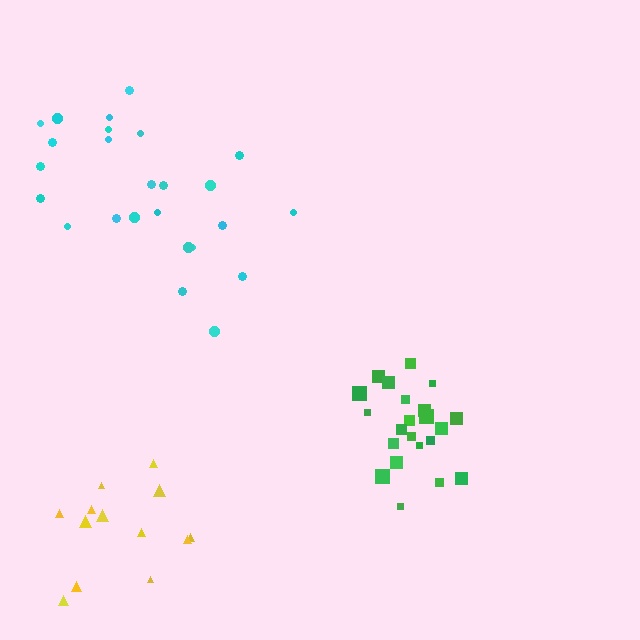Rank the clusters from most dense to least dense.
green, yellow, cyan.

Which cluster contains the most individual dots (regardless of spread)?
Cyan (25).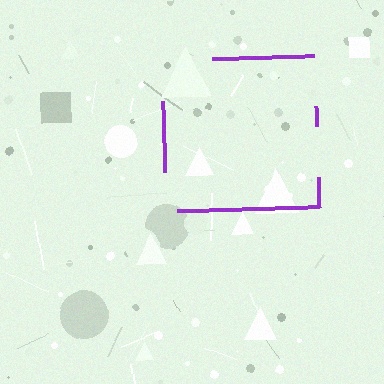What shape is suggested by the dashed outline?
The dashed outline suggests a square.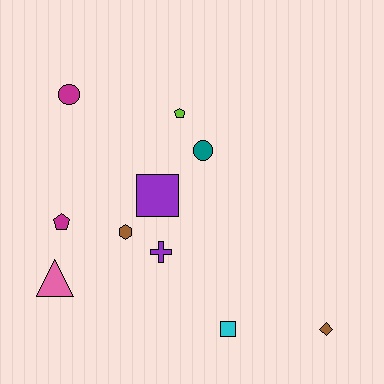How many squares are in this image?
There are 2 squares.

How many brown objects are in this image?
There are 2 brown objects.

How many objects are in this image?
There are 10 objects.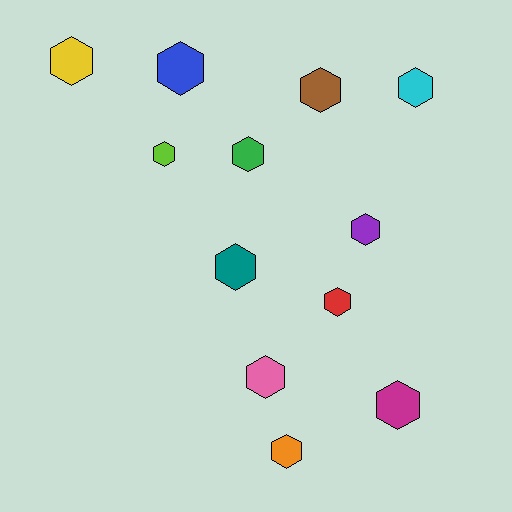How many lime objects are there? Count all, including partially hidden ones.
There is 1 lime object.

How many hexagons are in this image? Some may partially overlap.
There are 12 hexagons.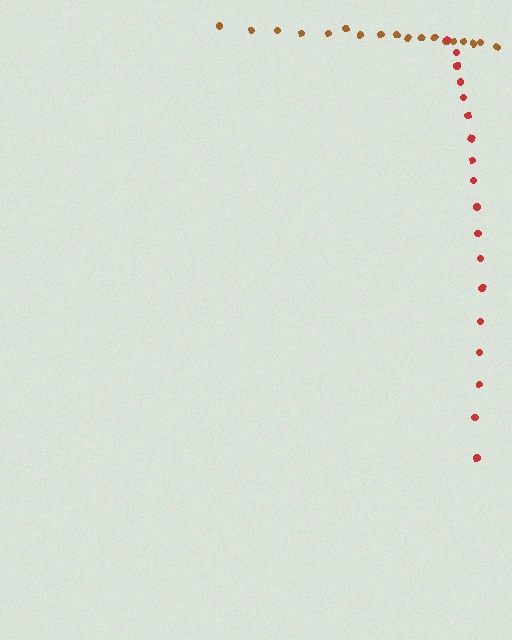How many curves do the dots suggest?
There are 2 distinct paths.